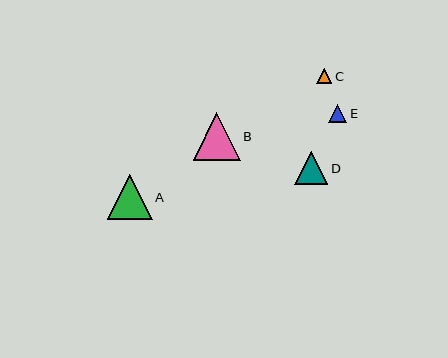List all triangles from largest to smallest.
From largest to smallest: B, A, D, E, C.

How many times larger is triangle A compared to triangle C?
Triangle A is approximately 3.0 times the size of triangle C.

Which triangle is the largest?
Triangle B is the largest with a size of approximately 47 pixels.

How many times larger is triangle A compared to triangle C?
Triangle A is approximately 3.0 times the size of triangle C.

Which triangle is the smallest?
Triangle C is the smallest with a size of approximately 15 pixels.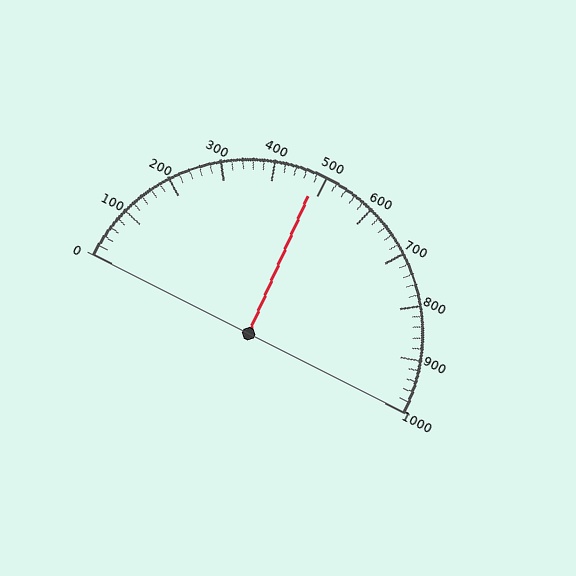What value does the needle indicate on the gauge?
The needle indicates approximately 480.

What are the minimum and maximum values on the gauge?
The gauge ranges from 0 to 1000.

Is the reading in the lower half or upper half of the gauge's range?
The reading is in the lower half of the range (0 to 1000).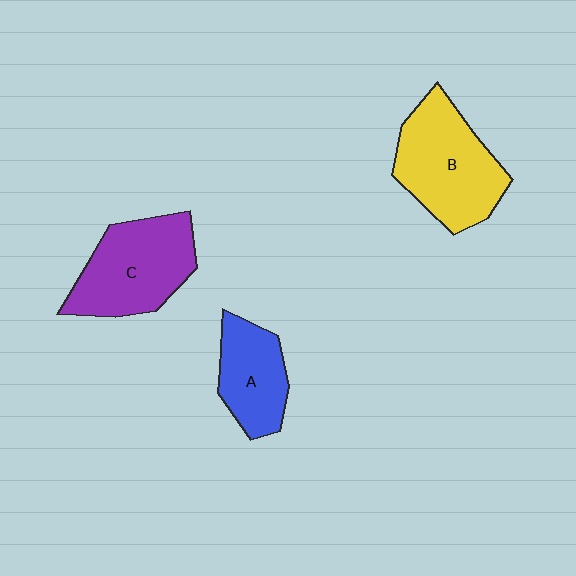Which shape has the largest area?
Shape B (yellow).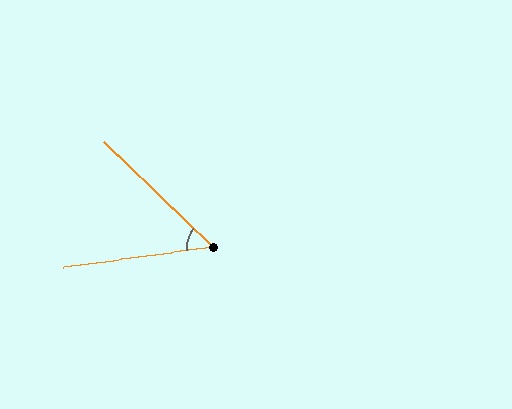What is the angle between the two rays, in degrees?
Approximately 52 degrees.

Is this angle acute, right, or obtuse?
It is acute.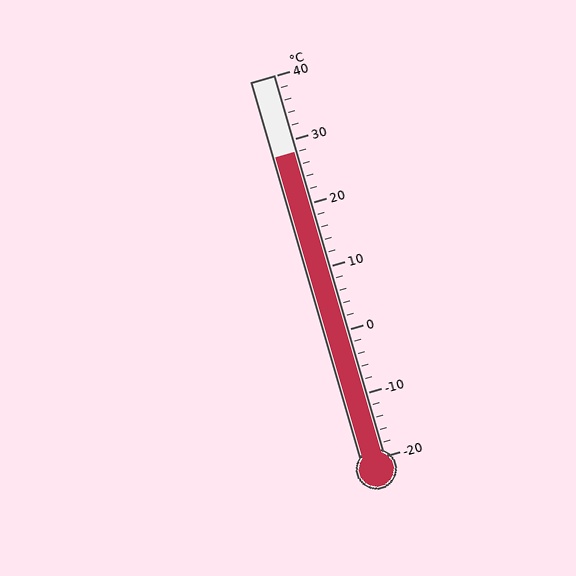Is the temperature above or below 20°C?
The temperature is above 20°C.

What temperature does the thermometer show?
The thermometer shows approximately 28°C.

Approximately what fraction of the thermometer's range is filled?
The thermometer is filled to approximately 80% of its range.